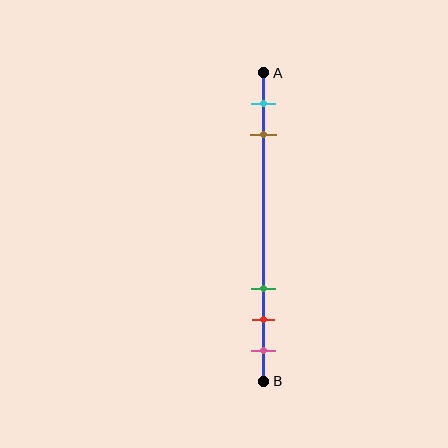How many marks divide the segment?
There are 5 marks dividing the segment.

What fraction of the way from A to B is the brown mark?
The brown mark is approximately 20% (0.2) of the way from A to B.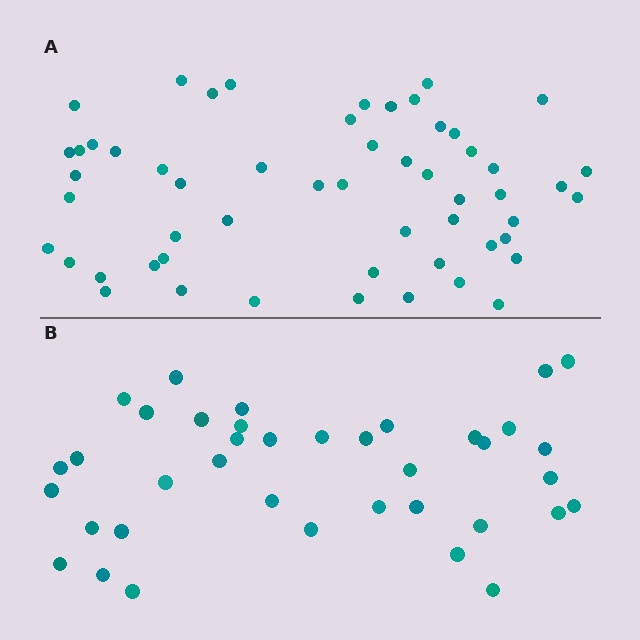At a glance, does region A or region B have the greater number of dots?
Region A (the top region) has more dots.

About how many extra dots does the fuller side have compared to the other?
Region A has approximately 15 more dots than region B.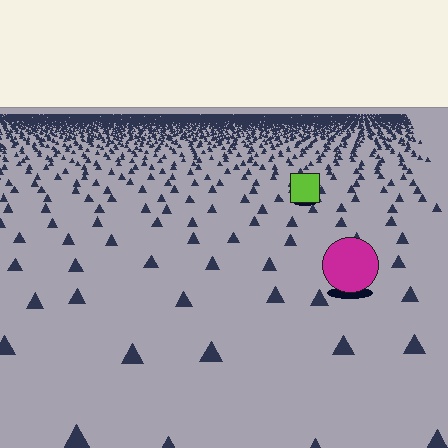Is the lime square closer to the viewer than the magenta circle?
No. The magenta circle is closer — you can tell from the texture gradient: the ground texture is coarser near it.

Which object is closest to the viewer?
The magenta circle is closest. The texture marks near it are larger and more spread out.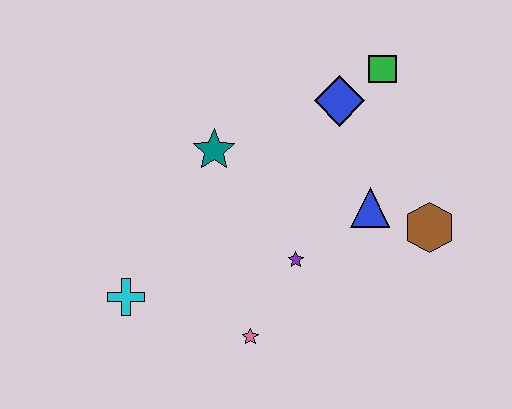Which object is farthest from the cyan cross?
The green square is farthest from the cyan cross.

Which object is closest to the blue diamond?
The green square is closest to the blue diamond.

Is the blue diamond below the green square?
Yes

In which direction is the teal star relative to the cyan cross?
The teal star is above the cyan cross.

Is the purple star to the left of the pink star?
No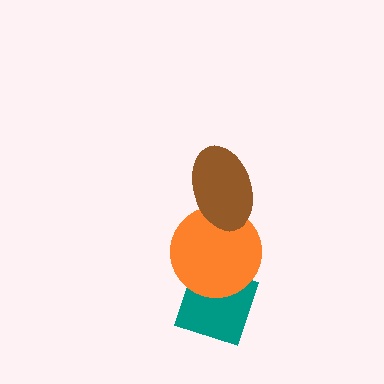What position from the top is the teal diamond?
The teal diamond is 3rd from the top.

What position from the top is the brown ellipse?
The brown ellipse is 1st from the top.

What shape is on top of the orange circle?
The brown ellipse is on top of the orange circle.